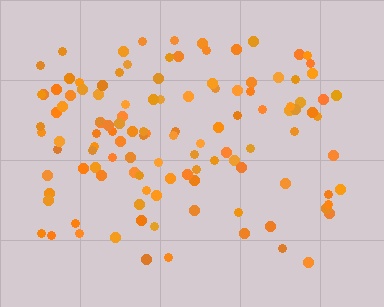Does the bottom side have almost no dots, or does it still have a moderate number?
Still a moderate number, just noticeably fewer than the top.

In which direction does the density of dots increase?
From bottom to top, with the top side densest.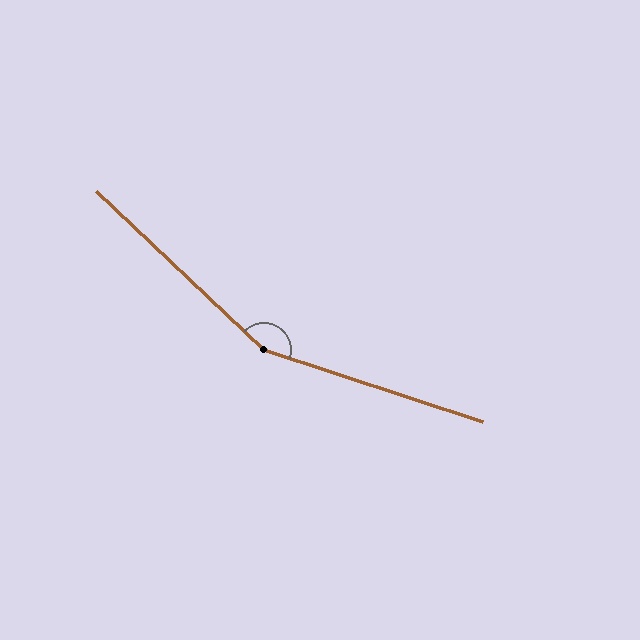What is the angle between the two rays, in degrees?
Approximately 155 degrees.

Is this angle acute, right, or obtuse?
It is obtuse.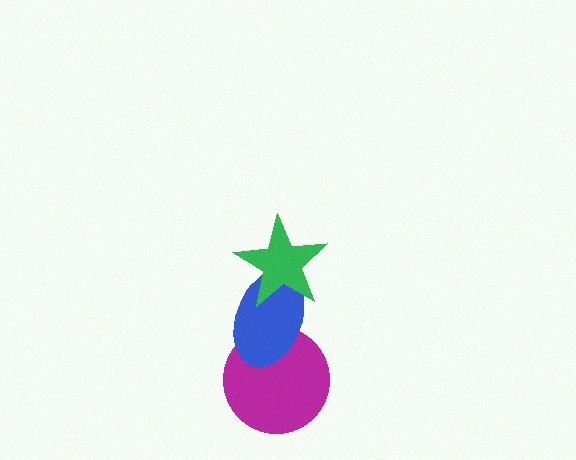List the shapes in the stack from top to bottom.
From top to bottom: the green star, the blue ellipse, the magenta circle.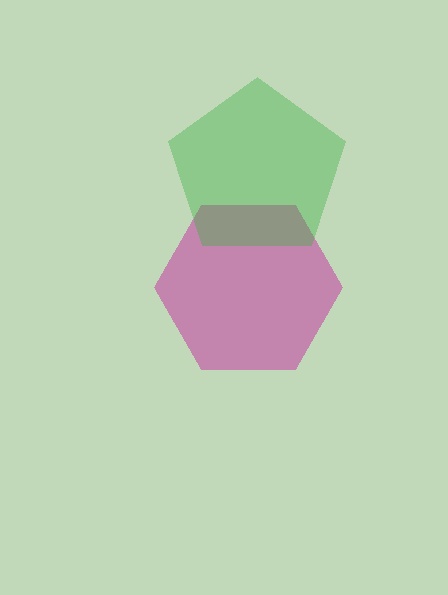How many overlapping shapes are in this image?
There are 2 overlapping shapes in the image.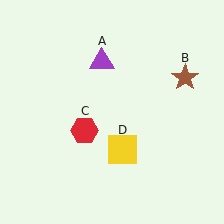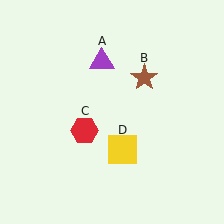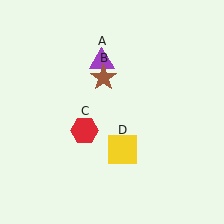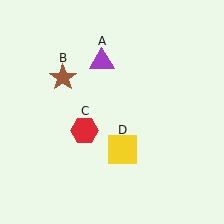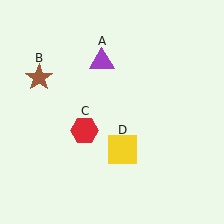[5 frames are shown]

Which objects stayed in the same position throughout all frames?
Purple triangle (object A) and red hexagon (object C) and yellow square (object D) remained stationary.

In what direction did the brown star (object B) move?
The brown star (object B) moved left.